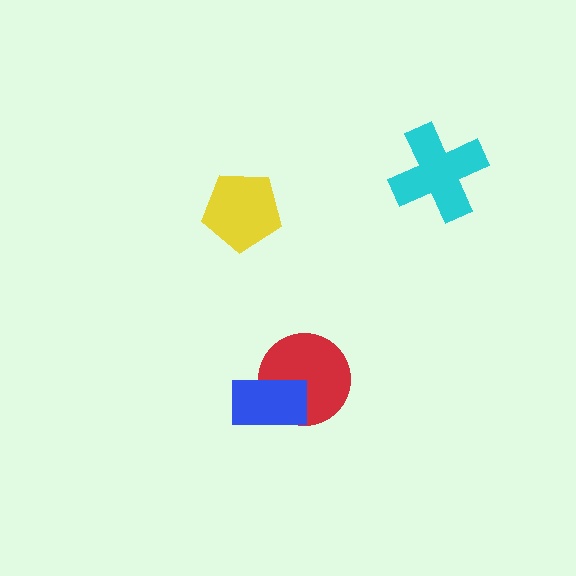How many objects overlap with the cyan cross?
0 objects overlap with the cyan cross.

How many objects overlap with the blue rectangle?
1 object overlaps with the blue rectangle.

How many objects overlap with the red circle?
1 object overlaps with the red circle.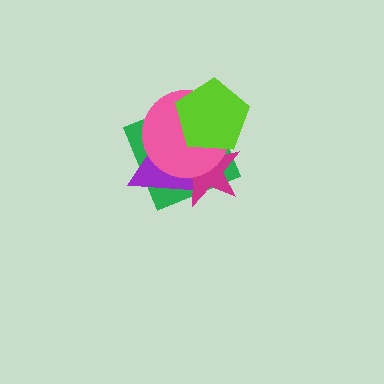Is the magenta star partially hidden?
Yes, it is partially covered by another shape.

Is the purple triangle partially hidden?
Yes, it is partially covered by another shape.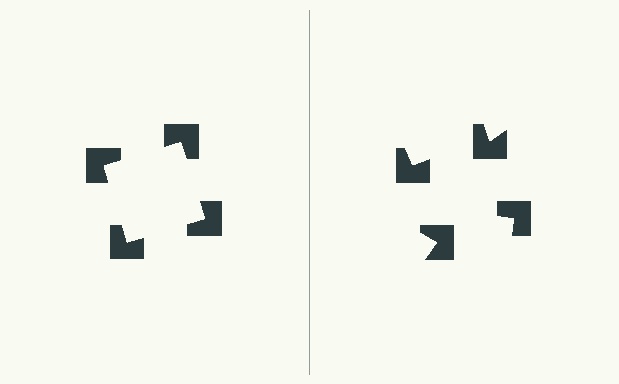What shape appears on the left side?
An illusory square.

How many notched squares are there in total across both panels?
8 — 4 on each side.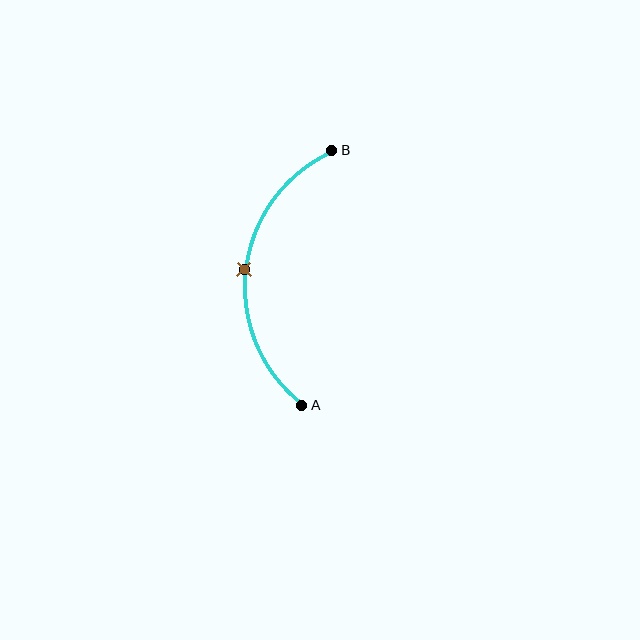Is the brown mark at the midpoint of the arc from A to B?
Yes. The brown mark lies on the arc at equal arc-length from both A and B — it is the arc midpoint.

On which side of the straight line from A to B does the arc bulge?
The arc bulges to the left of the straight line connecting A and B.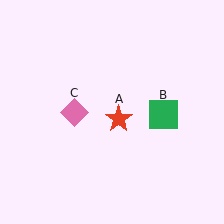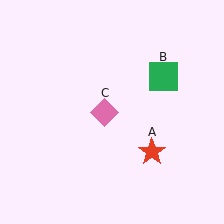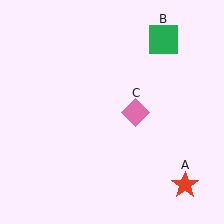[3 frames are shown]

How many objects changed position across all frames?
3 objects changed position: red star (object A), green square (object B), pink diamond (object C).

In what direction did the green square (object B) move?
The green square (object B) moved up.